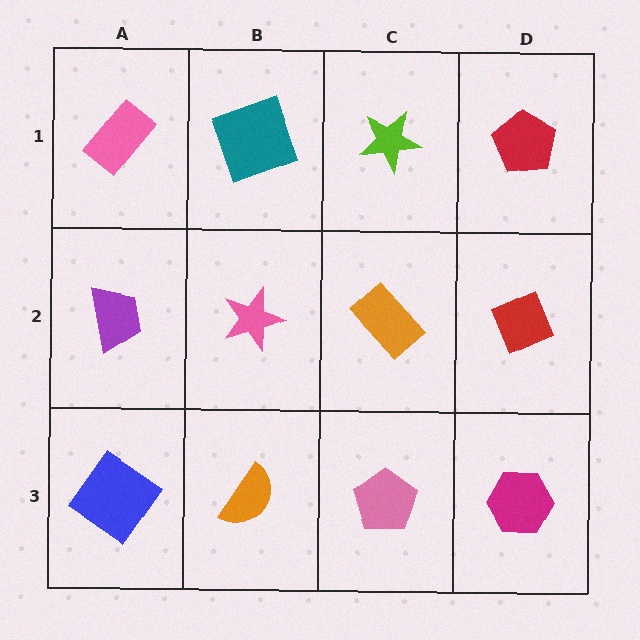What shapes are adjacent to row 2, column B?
A teal square (row 1, column B), an orange semicircle (row 3, column B), a purple trapezoid (row 2, column A), an orange rectangle (row 2, column C).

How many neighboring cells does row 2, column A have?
3.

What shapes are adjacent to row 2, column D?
A red pentagon (row 1, column D), a magenta hexagon (row 3, column D), an orange rectangle (row 2, column C).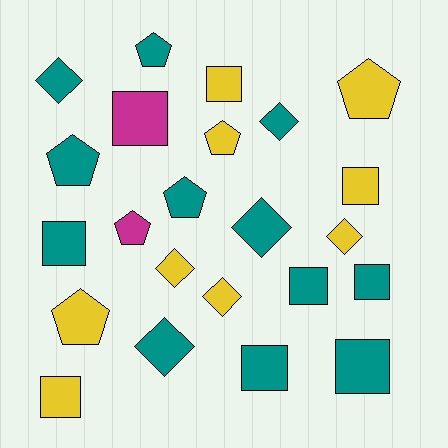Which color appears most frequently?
Teal, with 12 objects.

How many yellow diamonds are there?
There are 3 yellow diamonds.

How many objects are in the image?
There are 23 objects.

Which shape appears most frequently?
Square, with 9 objects.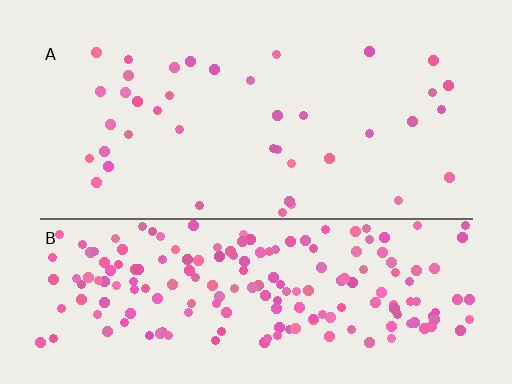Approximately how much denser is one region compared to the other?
Approximately 5.1× — region B over region A.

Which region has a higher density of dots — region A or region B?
B (the bottom).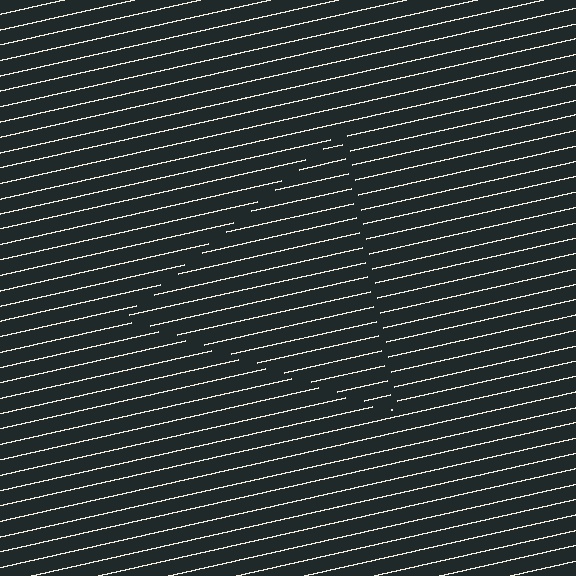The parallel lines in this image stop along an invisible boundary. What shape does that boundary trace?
An illusory triangle. The interior of the shape contains the same grating, shifted by half a period — the contour is defined by the phase discontinuity where line-ends from the inner and outer gratings abut.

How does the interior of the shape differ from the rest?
The interior of the shape contains the same grating, shifted by half a period — the contour is defined by the phase discontinuity where line-ends from the inner and outer gratings abut.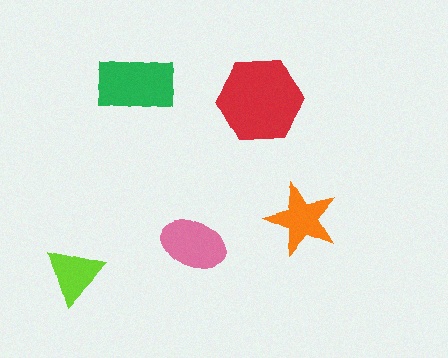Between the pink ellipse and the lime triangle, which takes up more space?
The pink ellipse.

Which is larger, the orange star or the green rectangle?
The green rectangle.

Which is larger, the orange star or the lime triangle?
The orange star.